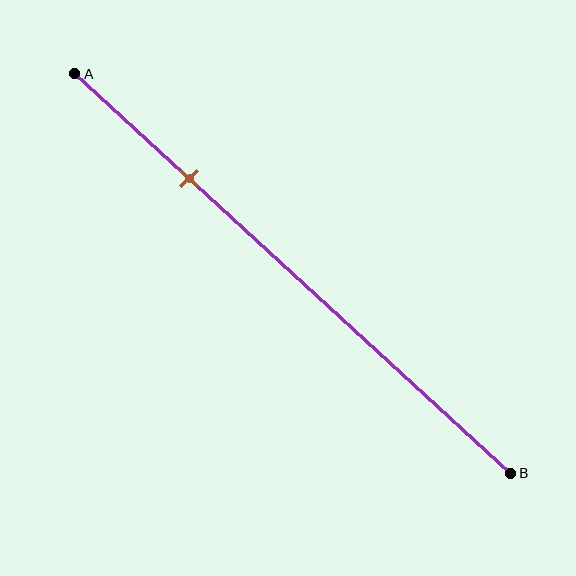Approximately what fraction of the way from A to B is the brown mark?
The brown mark is approximately 25% of the way from A to B.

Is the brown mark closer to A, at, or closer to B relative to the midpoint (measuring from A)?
The brown mark is closer to point A than the midpoint of segment AB.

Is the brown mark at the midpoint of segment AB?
No, the mark is at about 25% from A, not at the 50% midpoint.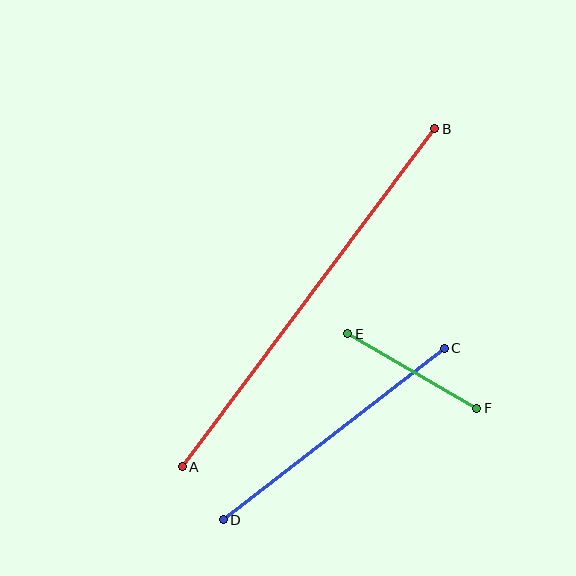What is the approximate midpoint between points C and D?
The midpoint is at approximately (334, 434) pixels.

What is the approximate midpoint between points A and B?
The midpoint is at approximately (308, 298) pixels.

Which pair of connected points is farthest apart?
Points A and B are farthest apart.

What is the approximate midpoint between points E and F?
The midpoint is at approximately (412, 371) pixels.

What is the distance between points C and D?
The distance is approximately 280 pixels.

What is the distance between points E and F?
The distance is approximately 149 pixels.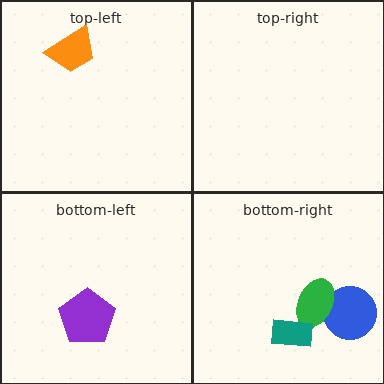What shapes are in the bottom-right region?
The blue circle, the green ellipse, the teal rectangle.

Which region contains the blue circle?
The bottom-right region.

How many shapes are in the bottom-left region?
1.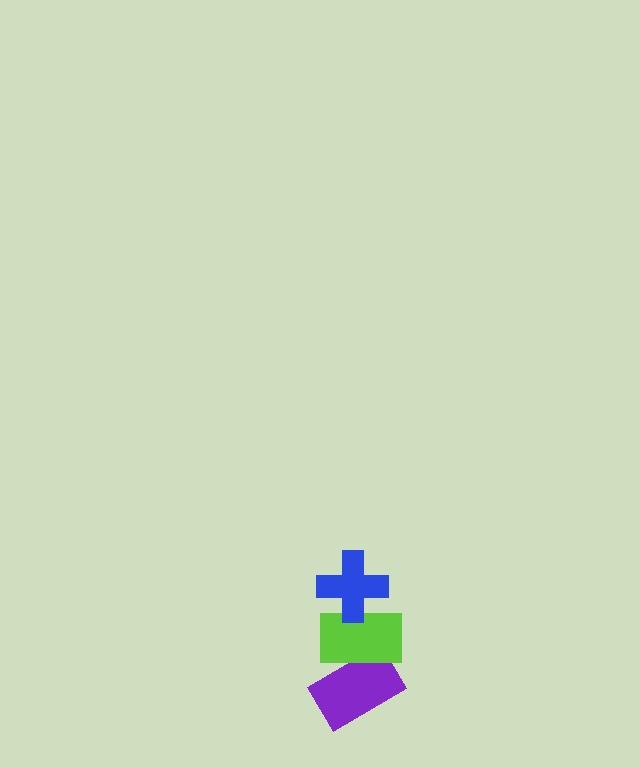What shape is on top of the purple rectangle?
The lime rectangle is on top of the purple rectangle.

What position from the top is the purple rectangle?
The purple rectangle is 3rd from the top.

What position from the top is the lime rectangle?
The lime rectangle is 2nd from the top.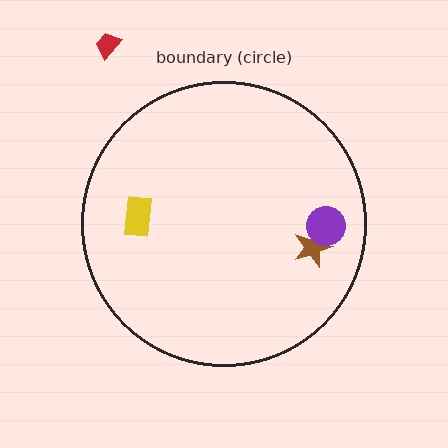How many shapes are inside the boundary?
3 inside, 1 outside.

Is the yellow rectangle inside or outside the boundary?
Inside.